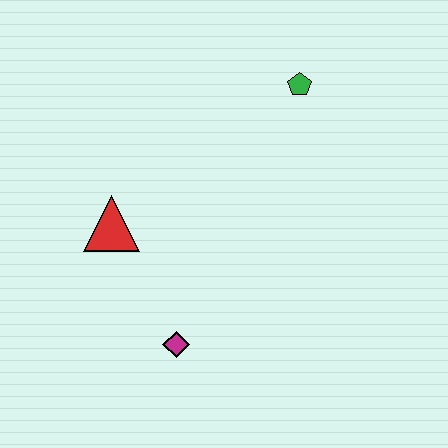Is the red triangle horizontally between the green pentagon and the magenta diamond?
No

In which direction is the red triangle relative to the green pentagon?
The red triangle is to the left of the green pentagon.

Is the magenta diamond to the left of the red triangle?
No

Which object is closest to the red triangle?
The magenta diamond is closest to the red triangle.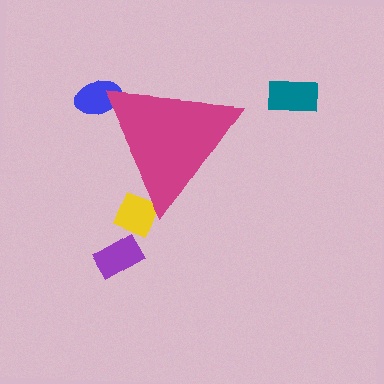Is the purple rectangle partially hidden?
No, the purple rectangle is fully visible.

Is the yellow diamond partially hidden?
Yes, the yellow diamond is partially hidden behind the magenta triangle.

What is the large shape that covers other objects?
A magenta triangle.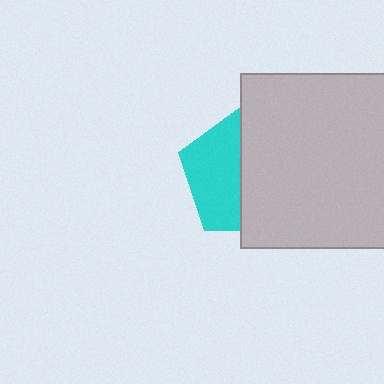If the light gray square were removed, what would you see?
You would see the complete cyan pentagon.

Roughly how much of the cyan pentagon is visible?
A small part of it is visible (roughly 44%).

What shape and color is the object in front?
The object in front is a light gray square.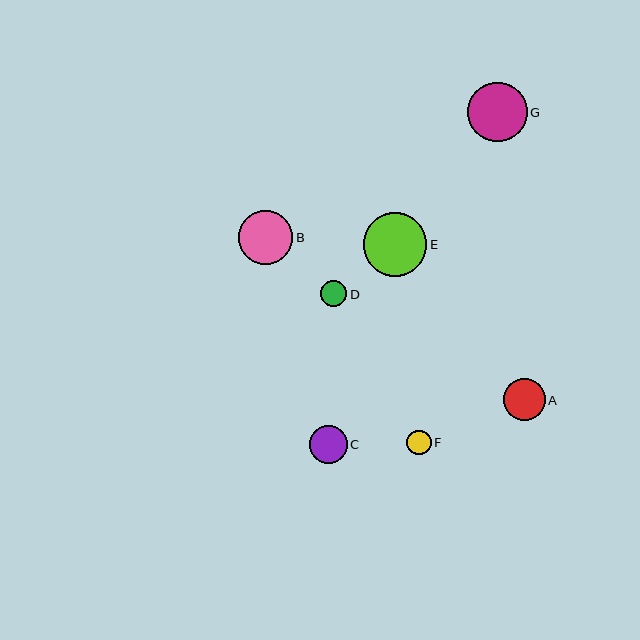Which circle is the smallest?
Circle F is the smallest with a size of approximately 24 pixels.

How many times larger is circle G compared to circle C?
Circle G is approximately 1.5 times the size of circle C.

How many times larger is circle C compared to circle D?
Circle C is approximately 1.5 times the size of circle D.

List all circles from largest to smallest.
From largest to smallest: E, G, B, A, C, D, F.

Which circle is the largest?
Circle E is the largest with a size of approximately 63 pixels.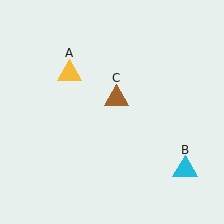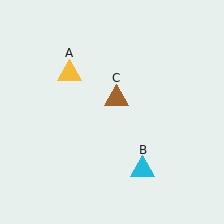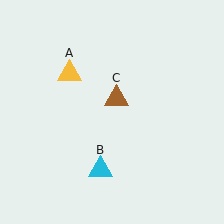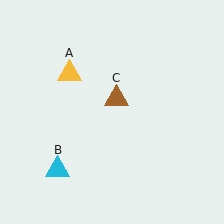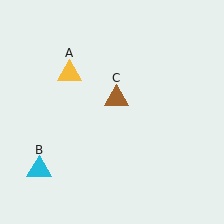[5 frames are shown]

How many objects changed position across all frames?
1 object changed position: cyan triangle (object B).